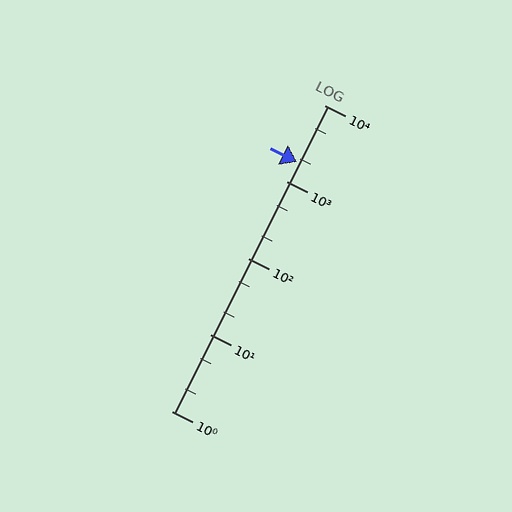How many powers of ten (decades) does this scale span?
The scale spans 4 decades, from 1 to 10000.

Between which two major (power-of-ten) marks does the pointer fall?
The pointer is between 1000 and 10000.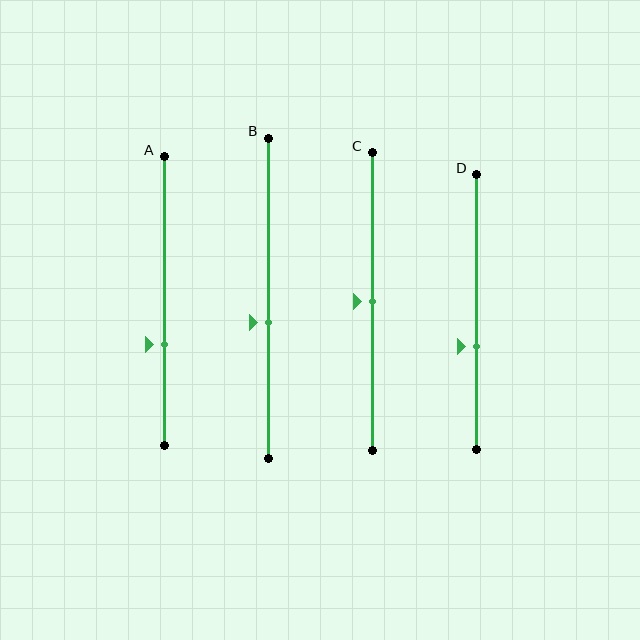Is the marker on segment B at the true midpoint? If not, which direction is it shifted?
No, the marker on segment B is shifted downward by about 8% of the segment length.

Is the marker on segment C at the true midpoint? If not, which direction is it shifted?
Yes, the marker on segment C is at the true midpoint.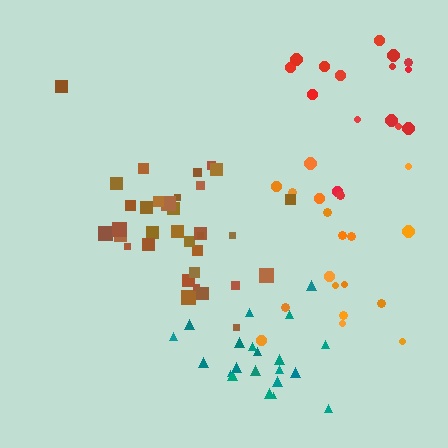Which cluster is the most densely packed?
Teal.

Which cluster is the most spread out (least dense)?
Red.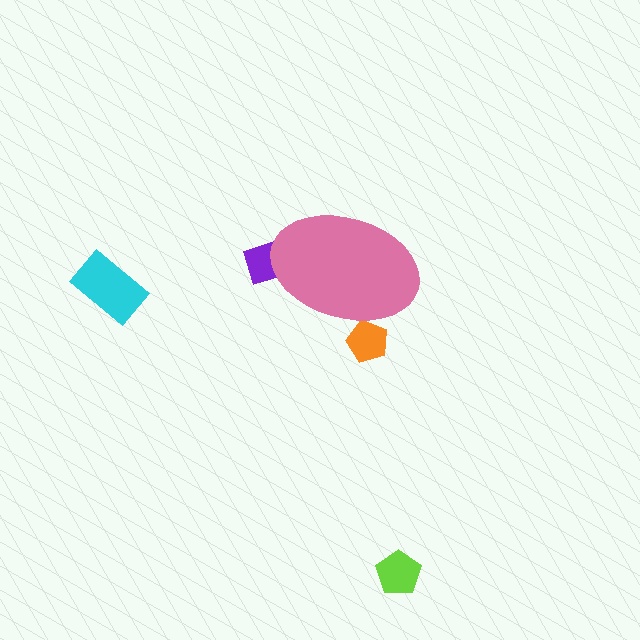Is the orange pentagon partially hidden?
Yes, the orange pentagon is partially hidden behind the pink ellipse.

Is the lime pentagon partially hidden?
No, the lime pentagon is fully visible.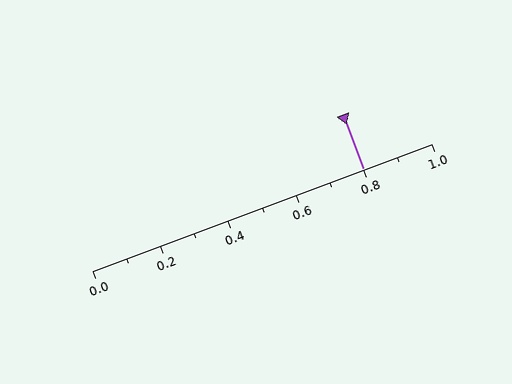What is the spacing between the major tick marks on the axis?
The major ticks are spaced 0.2 apart.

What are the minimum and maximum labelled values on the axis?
The axis runs from 0.0 to 1.0.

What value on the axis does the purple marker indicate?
The marker indicates approximately 0.8.